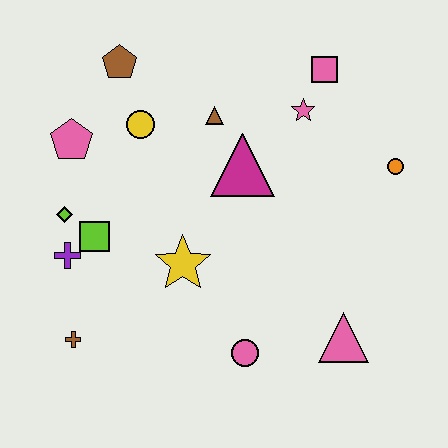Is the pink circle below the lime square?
Yes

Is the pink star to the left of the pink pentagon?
No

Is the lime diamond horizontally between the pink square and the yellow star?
No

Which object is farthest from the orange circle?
The brown cross is farthest from the orange circle.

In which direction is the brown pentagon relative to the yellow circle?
The brown pentagon is above the yellow circle.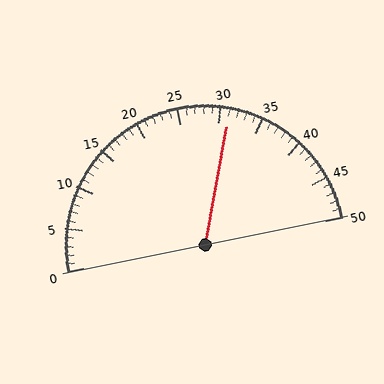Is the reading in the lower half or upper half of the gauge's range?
The reading is in the upper half of the range (0 to 50).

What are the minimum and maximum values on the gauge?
The gauge ranges from 0 to 50.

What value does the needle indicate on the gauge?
The needle indicates approximately 31.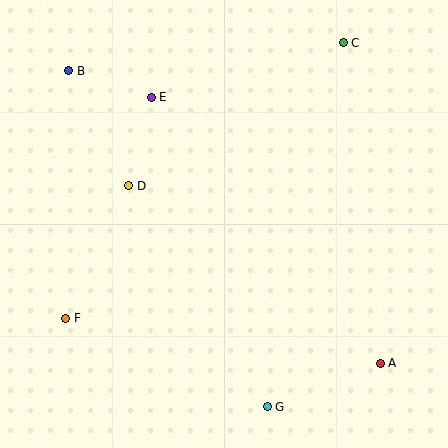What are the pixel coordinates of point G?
Point G is at (267, 407).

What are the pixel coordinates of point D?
Point D is at (129, 186).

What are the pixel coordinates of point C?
Point C is at (343, 43).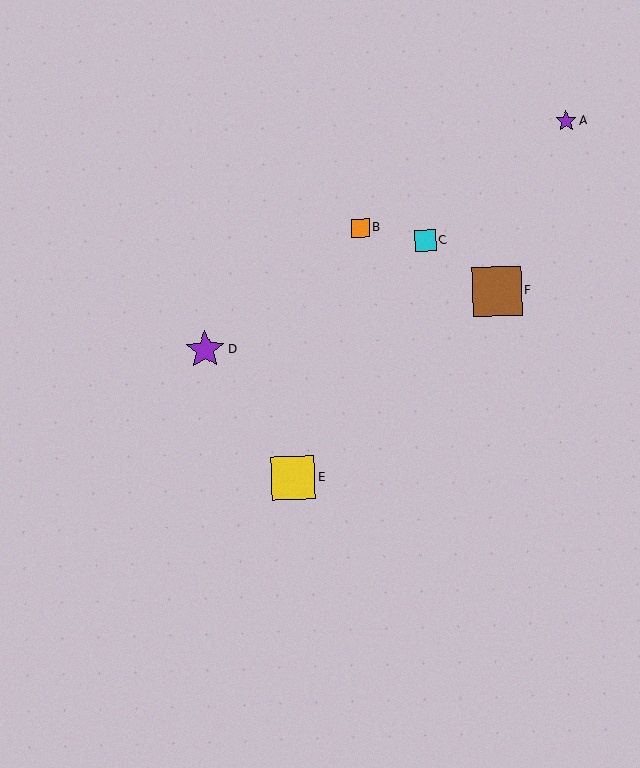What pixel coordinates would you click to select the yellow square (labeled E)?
Click at (293, 478) to select the yellow square E.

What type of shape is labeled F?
Shape F is a brown square.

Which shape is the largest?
The brown square (labeled F) is the largest.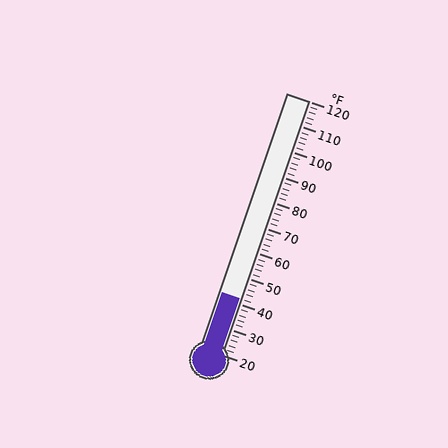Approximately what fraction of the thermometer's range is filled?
The thermometer is filled to approximately 20% of its range.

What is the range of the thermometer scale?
The thermometer scale ranges from 20°F to 120°F.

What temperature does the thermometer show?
The thermometer shows approximately 42°F.